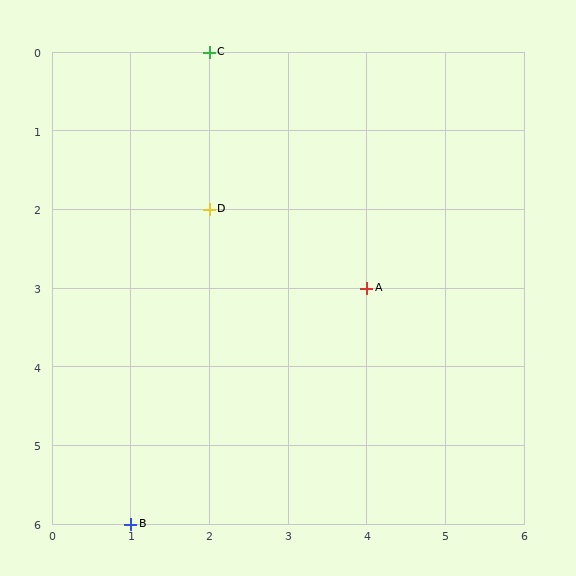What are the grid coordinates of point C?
Point C is at grid coordinates (2, 0).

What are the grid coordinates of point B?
Point B is at grid coordinates (1, 6).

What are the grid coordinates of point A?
Point A is at grid coordinates (4, 3).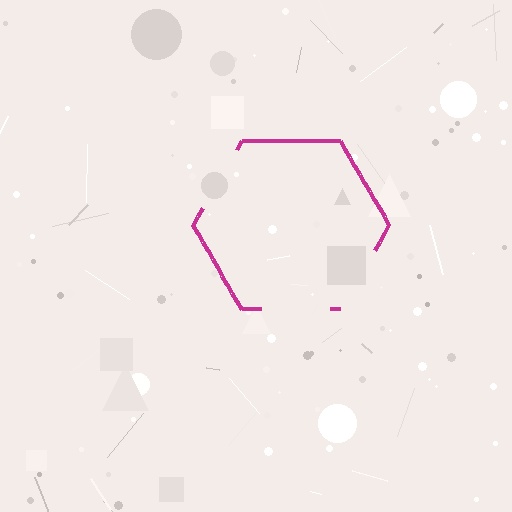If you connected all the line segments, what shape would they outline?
They would outline a hexagon.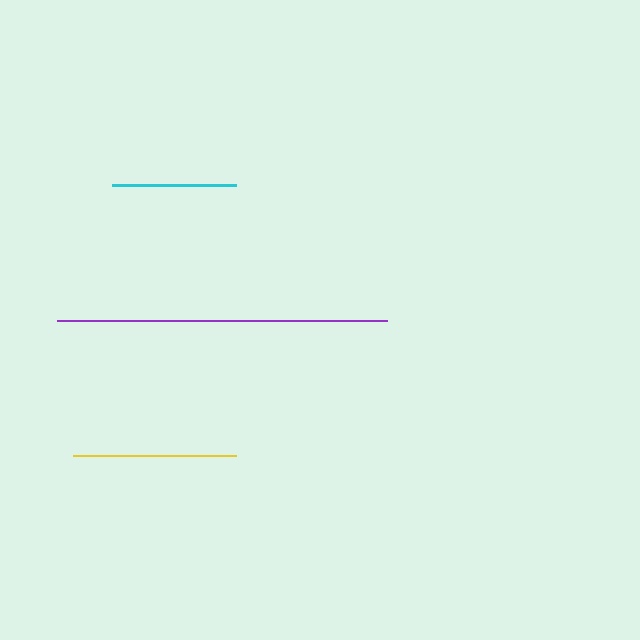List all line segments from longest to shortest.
From longest to shortest: purple, yellow, cyan.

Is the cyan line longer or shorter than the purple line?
The purple line is longer than the cyan line.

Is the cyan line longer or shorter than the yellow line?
The yellow line is longer than the cyan line.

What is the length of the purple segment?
The purple segment is approximately 330 pixels long.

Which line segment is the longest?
The purple line is the longest at approximately 330 pixels.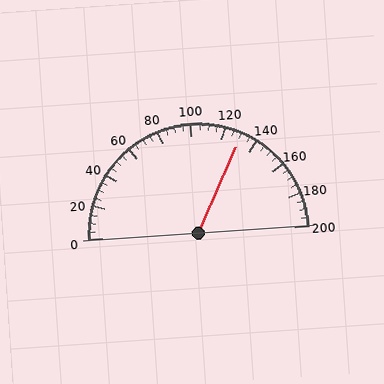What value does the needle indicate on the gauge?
The needle indicates approximately 130.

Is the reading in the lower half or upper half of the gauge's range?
The reading is in the upper half of the range (0 to 200).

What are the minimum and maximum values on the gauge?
The gauge ranges from 0 to 200.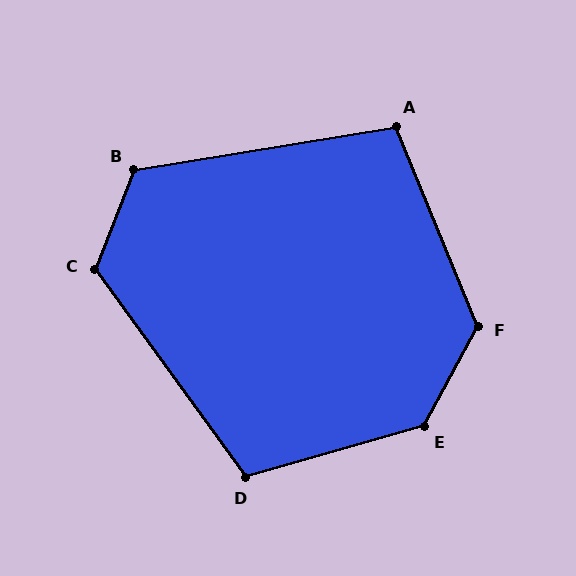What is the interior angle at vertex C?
Approximately 123 degrees (obtuse).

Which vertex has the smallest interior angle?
A, at approximately 103 degrees.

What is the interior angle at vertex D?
Approximately 110 degrees (obtuse).